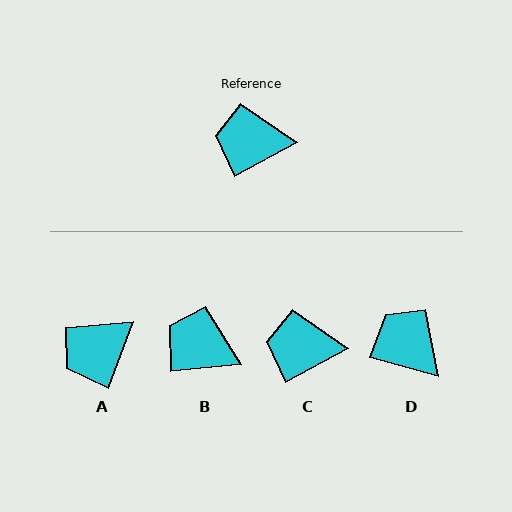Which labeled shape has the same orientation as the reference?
C.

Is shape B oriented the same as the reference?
No, it is off by about 23 degrees.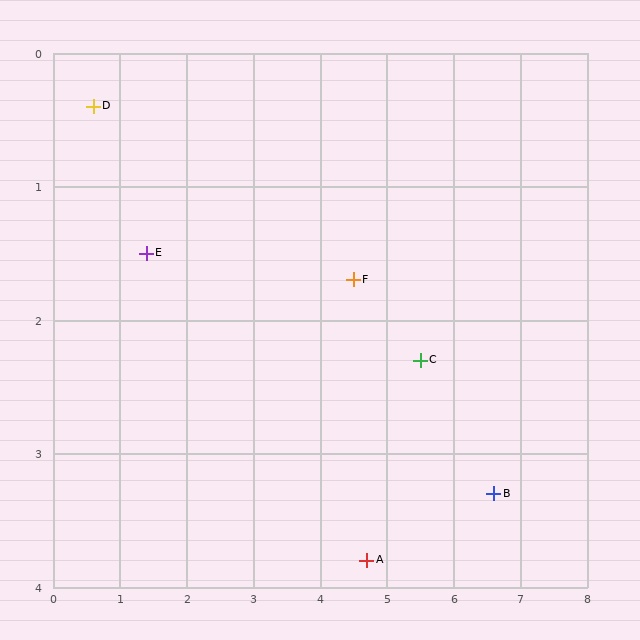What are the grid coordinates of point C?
Point C is at approximately (5.5, 2.3).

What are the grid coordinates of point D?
Point D is at approximately (0.6, 0.4).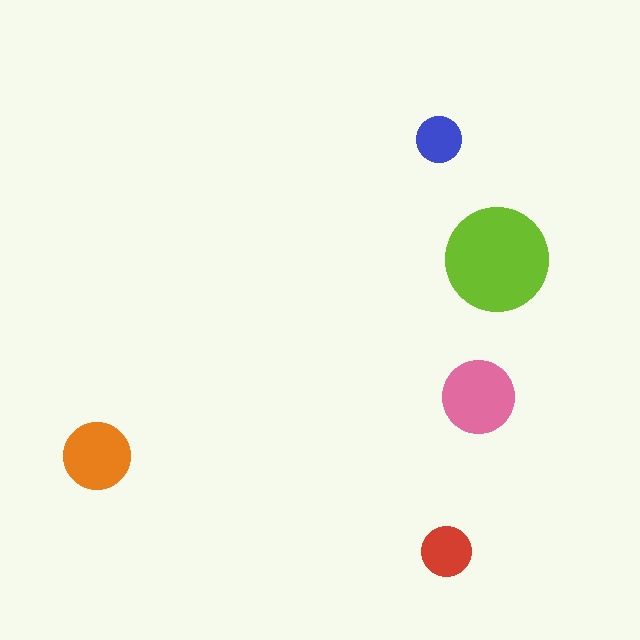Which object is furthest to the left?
The orange circle is leftmost.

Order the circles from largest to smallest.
the lime one, the pink one, the orange one, the red one, the blue one.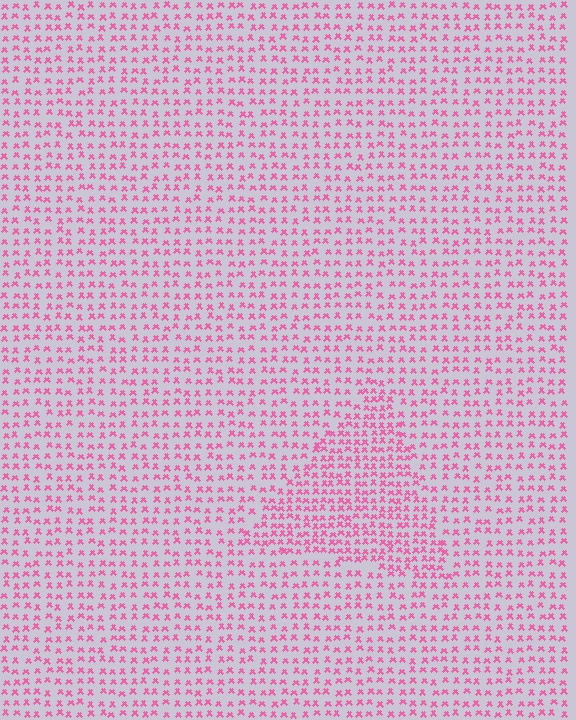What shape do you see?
I see a triangle.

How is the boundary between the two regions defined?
The boundary is defined by a change in element density (approximately 1.6x ratio). All elements are the same color, size, and shape.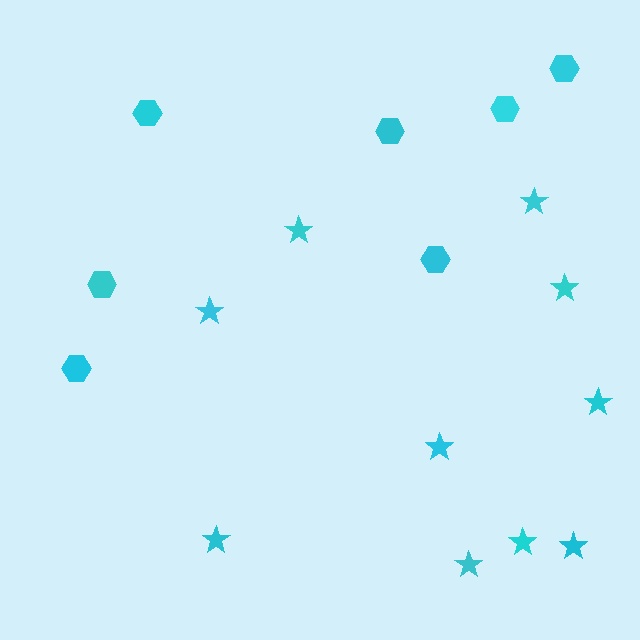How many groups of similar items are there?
There are 2 groups: one group of hexagons (7) and one group of stars (10).